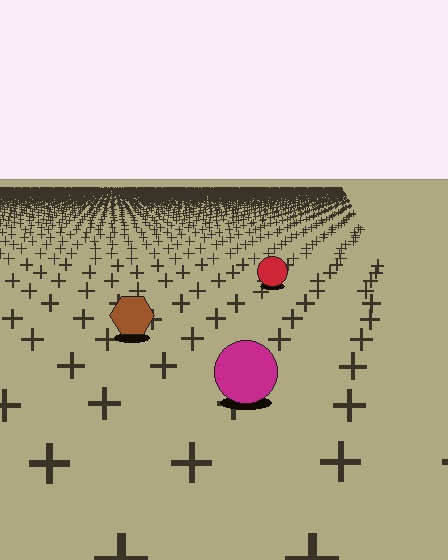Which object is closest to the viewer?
The magenta circle is closest. The texture marks near it are larger and more spread out.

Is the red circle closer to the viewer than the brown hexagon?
No. The brown hexagon is closer — you can tell from the texture gradient: the ground texture is coarser near it.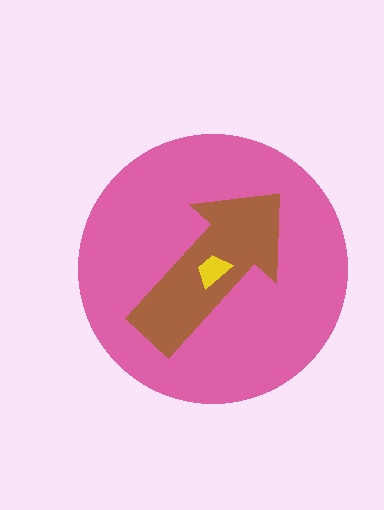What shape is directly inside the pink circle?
The brown arrow.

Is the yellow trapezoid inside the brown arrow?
Yes.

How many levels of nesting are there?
3.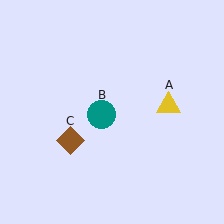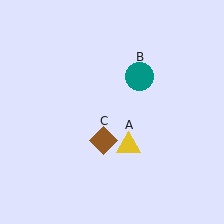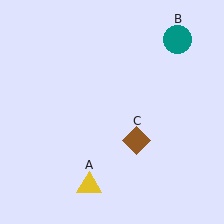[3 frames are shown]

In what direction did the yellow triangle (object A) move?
The yellow triangle (object A) moved down and to the left.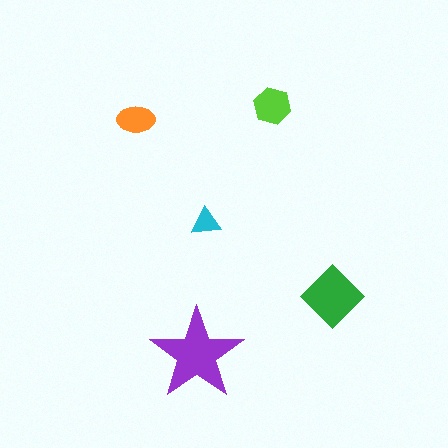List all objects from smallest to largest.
The cyan triangle, the orange ellipse, the lime hexagon, the green diamond, the purple star.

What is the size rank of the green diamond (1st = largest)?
2nd.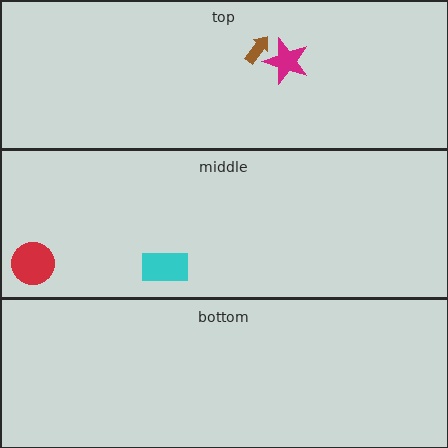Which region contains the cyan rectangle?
The middle region.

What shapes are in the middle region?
The red circle, the cyan rectangle.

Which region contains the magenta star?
The top region.